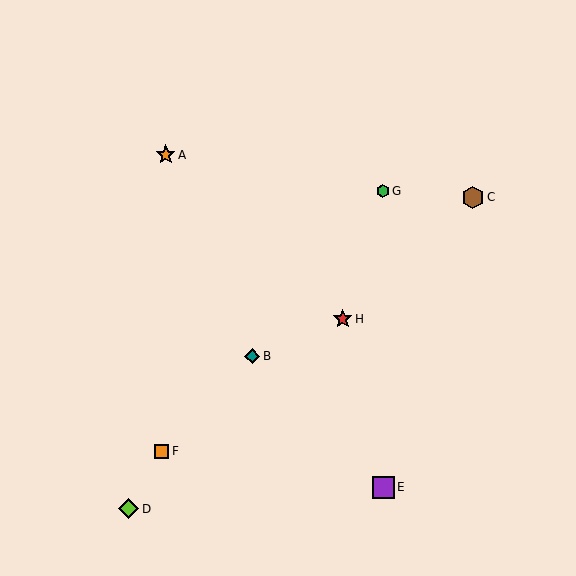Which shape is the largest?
The brown hexagon (labeled C) is the largest.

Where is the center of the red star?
The center of the red star is at (343, 319).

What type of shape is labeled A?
Shape A is an orange star.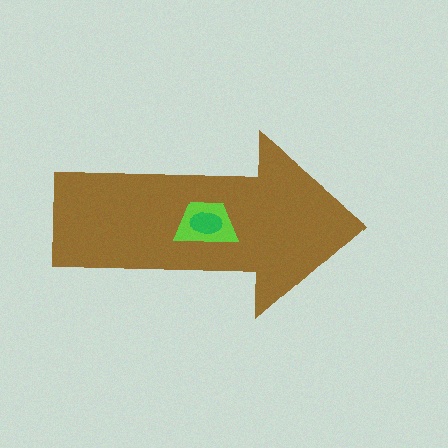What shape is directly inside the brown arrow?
The lime trapezoid.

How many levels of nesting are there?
3.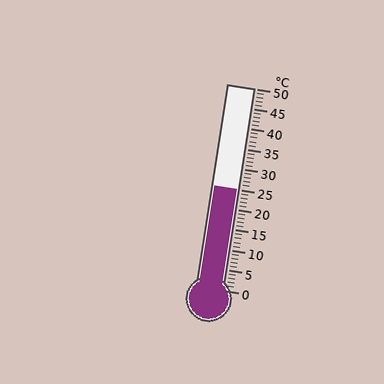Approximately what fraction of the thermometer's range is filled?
The thermometer is filled to approximately 50% of its range.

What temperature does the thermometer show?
The thermometer shows approximately 25°C.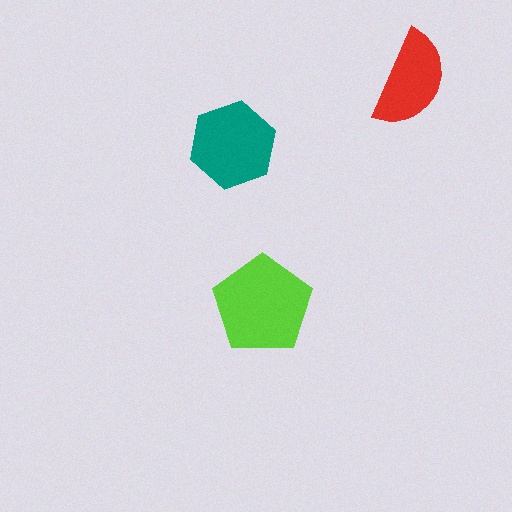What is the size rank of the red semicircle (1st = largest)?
3rd.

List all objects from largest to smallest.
The lime pentagon, the teal hexagon, the red semicircle.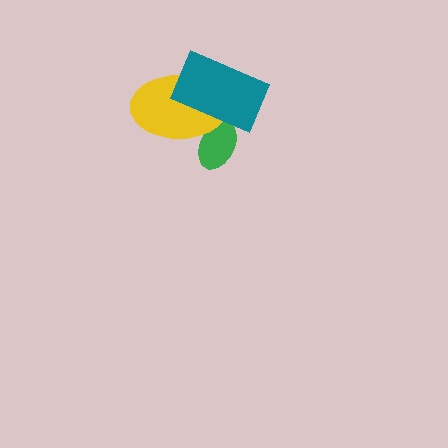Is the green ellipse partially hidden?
Yes, it is partially covered by another shape.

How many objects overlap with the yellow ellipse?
2 objects overlap with the yellow ellipse.